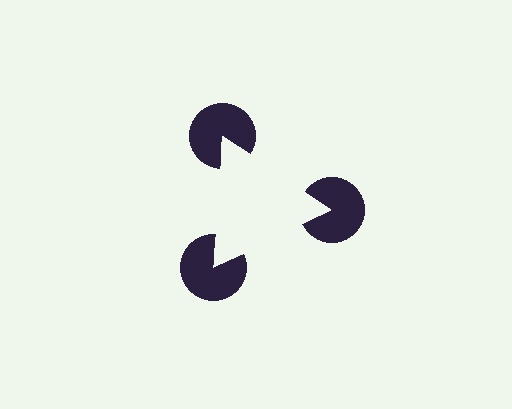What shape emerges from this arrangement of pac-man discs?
An illusory triangle — its edges are inferred from the aligned wedge cuts in the pac-man discs, not physically drawn.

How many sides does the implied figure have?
3 sides.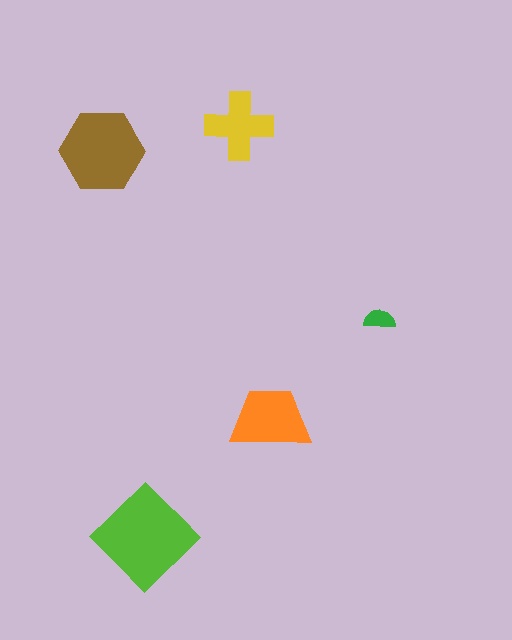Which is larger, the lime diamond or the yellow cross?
The lime diamond.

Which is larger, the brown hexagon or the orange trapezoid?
The brown hexagon.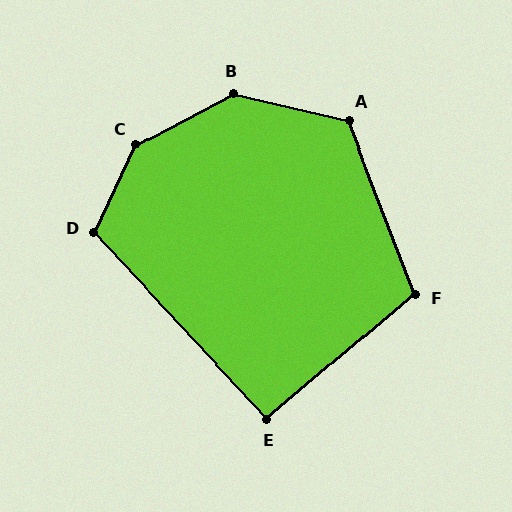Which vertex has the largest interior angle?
C, at approximately 143 degrees.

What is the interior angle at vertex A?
Approximately 124 degrees (obtuse).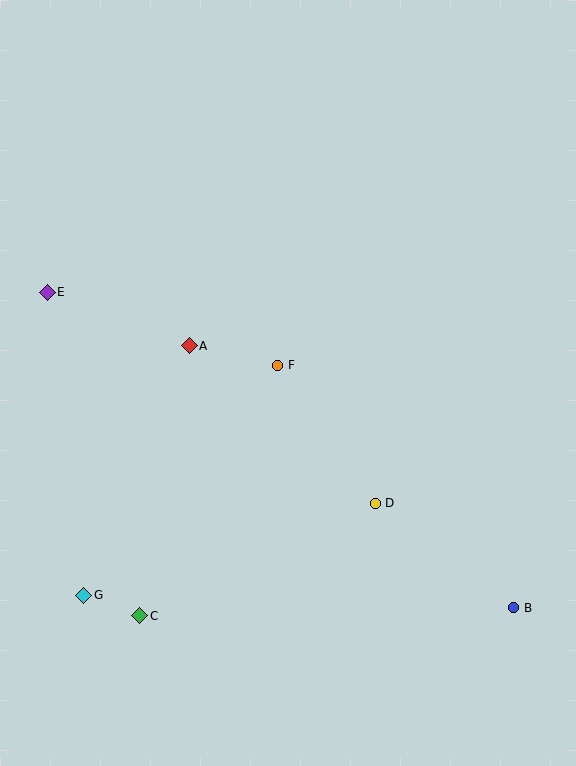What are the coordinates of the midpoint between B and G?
The midpoint between B and G is at (299, 602).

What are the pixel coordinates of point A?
Point A is at (189, 346).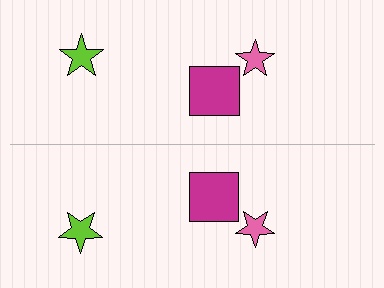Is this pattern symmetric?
Yes, this pattern has bilateral (reflection) symmetry.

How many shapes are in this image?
There are 6 shapes in this image.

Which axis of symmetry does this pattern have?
The pattern has a horizontal axis of symmetry running through the center of the image.